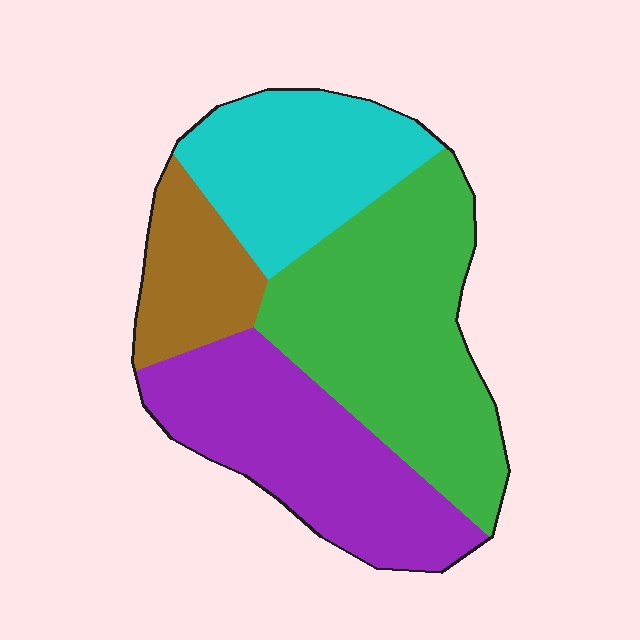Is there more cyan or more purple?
Purple.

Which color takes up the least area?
Brown, at roughly 15%.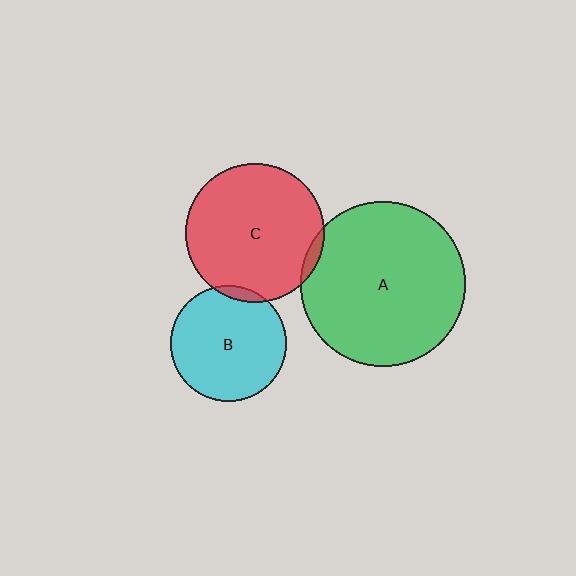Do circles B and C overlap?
Yes.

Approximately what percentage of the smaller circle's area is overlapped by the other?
Approximately 5%.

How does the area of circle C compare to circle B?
Approximately 1.4 times.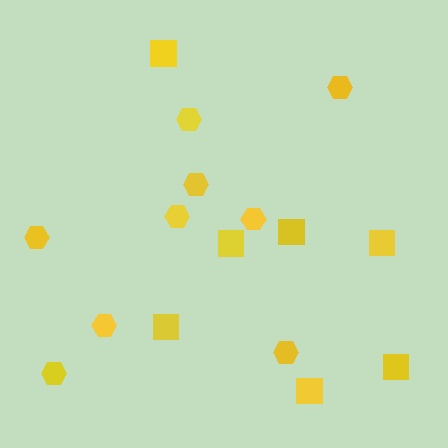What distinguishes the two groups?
There are 2 groups: one group of hexagons (9) and one group of squares (7).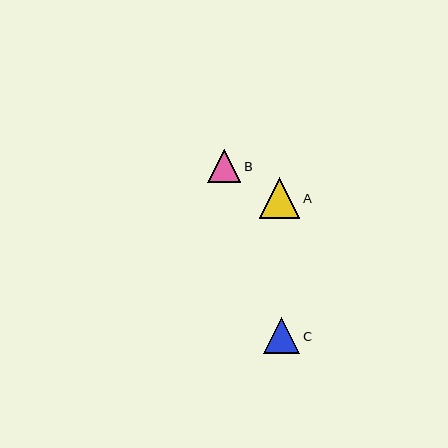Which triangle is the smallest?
Triangle B is the smallest with a size of approximately 33 pixels.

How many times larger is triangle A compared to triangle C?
Triangle A is approximately 1.1 times the size of triangle C.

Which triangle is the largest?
Triangle A is the largest with a size of approximately 41 pixels.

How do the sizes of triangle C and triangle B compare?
Triangle C and triangle B are approximately the same size.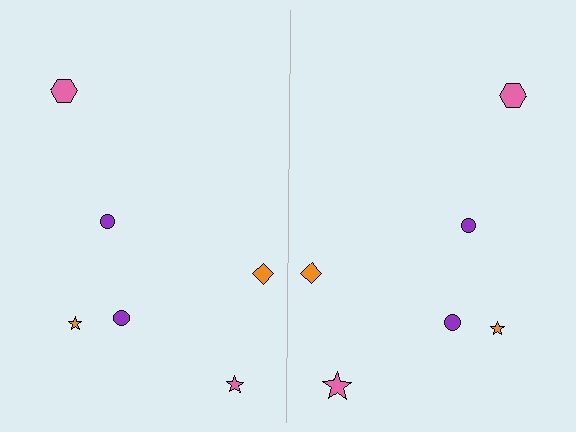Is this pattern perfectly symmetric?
No, the pattern is not perfectly symmetric. The pink star on the right side has a different size than its mirror counterpart.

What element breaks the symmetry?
The pink star on the right side has a different size than its mirror counterpart.